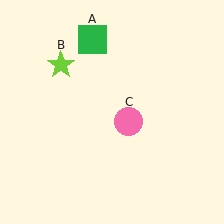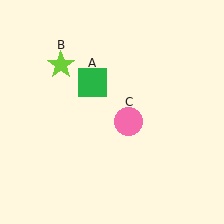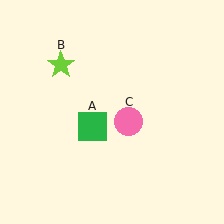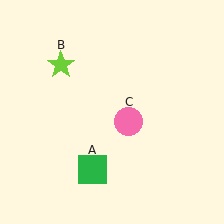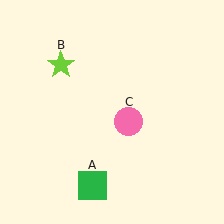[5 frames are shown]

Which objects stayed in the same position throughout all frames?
Lime star (object B) and pink circle (object C) remained stationary.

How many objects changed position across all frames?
1 object changed position: green square (object A).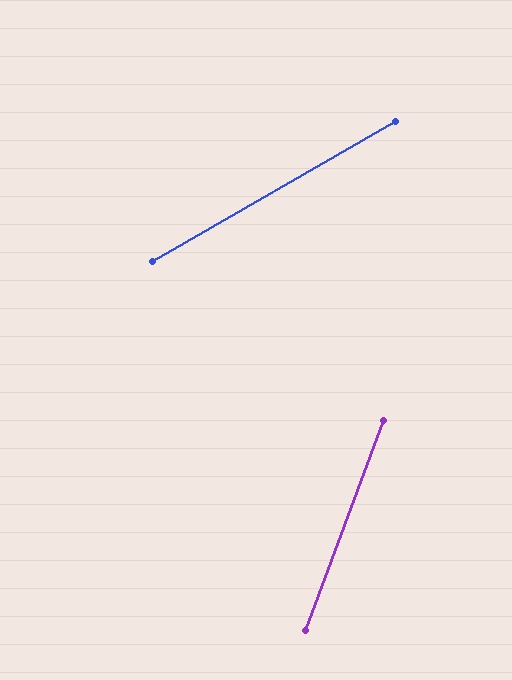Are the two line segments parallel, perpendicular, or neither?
Neither parallel nor perpendicular — they differ by about 40°.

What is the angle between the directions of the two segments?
Approximately 40 degrees.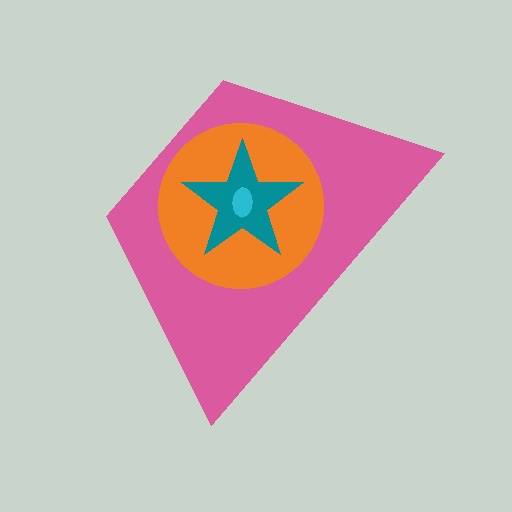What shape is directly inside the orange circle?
The teal star.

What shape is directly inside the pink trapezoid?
The orange circle.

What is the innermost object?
The cyan ellipse.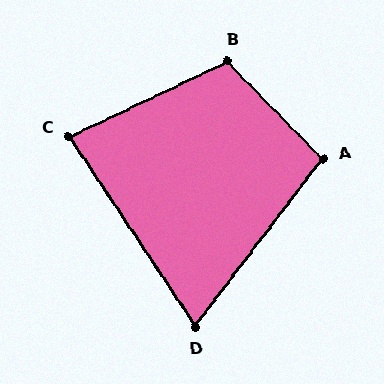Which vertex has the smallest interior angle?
D, at approximately 71 degrees.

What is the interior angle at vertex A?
Approximately 98 degrees (obtuse).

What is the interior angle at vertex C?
Approximately 82 degrees (acute).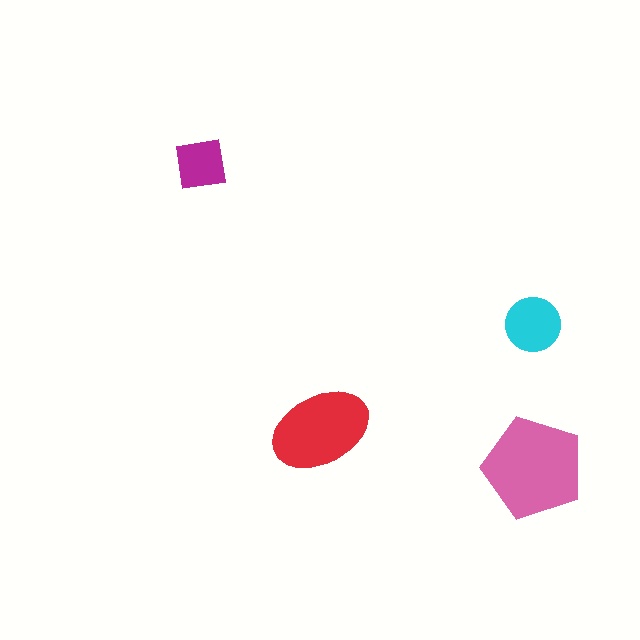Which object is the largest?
The pink pentagon.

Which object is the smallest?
The magenta square.